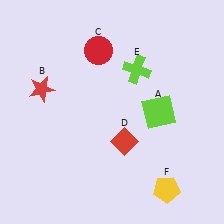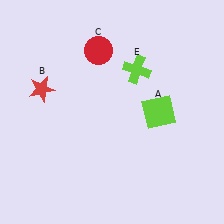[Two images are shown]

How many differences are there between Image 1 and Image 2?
There are 2 differences between the two images.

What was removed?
The red diamond (D), the yellow pentagon (F) were removed in Image 2.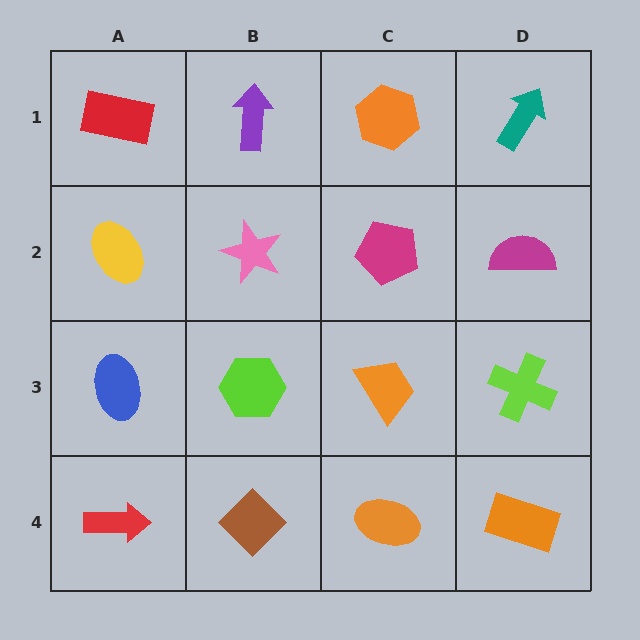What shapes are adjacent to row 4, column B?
A lime hexagon (row 3, column B), a red arrow (row 4, column A), an orange ellipse (row 4, column C).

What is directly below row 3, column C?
An orange ellipse.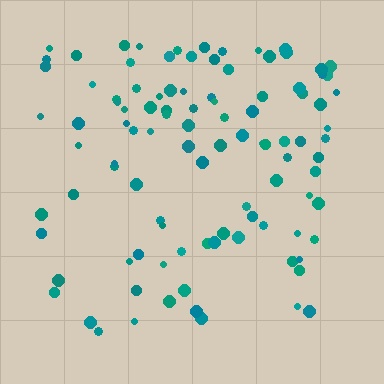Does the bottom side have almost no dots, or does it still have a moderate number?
Still a moderate number, just noticeably fewer than the top.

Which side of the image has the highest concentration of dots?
The top.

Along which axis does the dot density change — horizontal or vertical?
Vertical.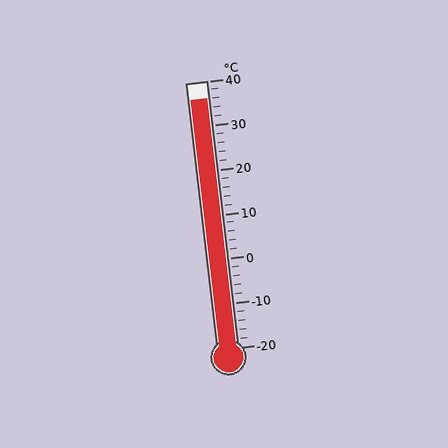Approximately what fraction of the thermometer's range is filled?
The thermometer is filled to approximately 95% of its range.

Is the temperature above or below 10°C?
The temperature is above 10°C.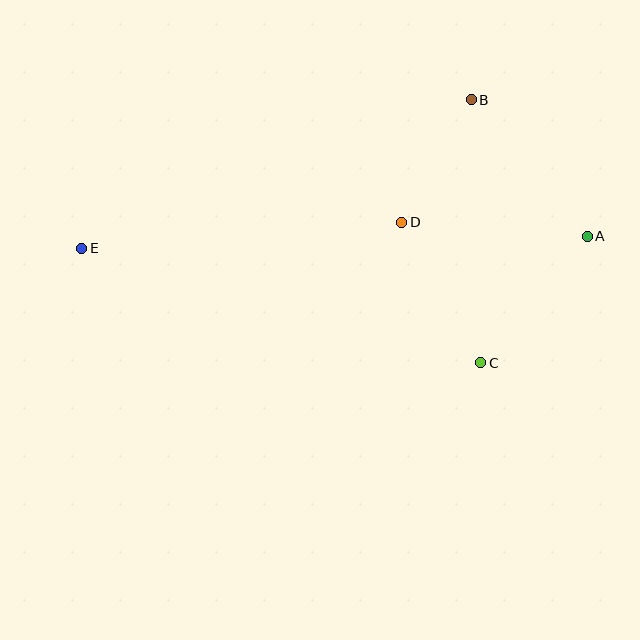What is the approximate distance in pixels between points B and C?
The distance between B and C is approximately 264 pixels.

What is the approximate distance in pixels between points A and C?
The distance between A and C is approximately 166 pixels.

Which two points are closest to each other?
Points B and D are closest to each other.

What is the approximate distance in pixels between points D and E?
The distance between D and E is approximately 321 pixels.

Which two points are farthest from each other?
Points A and E are farthest from each other.